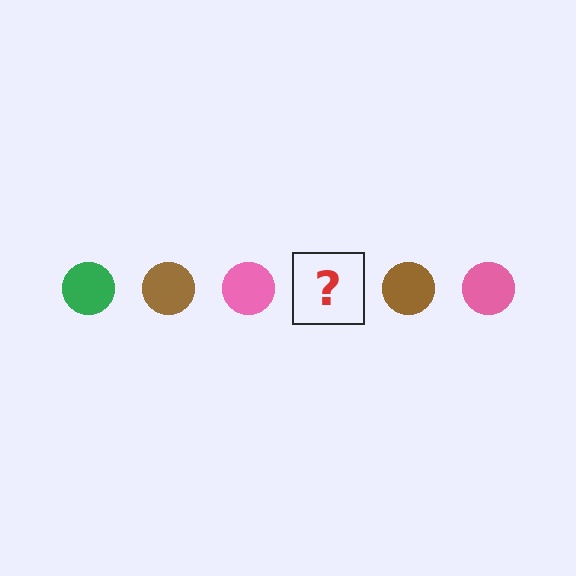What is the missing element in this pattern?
The missing element is a green circle.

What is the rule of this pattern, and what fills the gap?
The rule is that the pattern cycles through green, brown, pink circles. The gap should be filled with a green circle.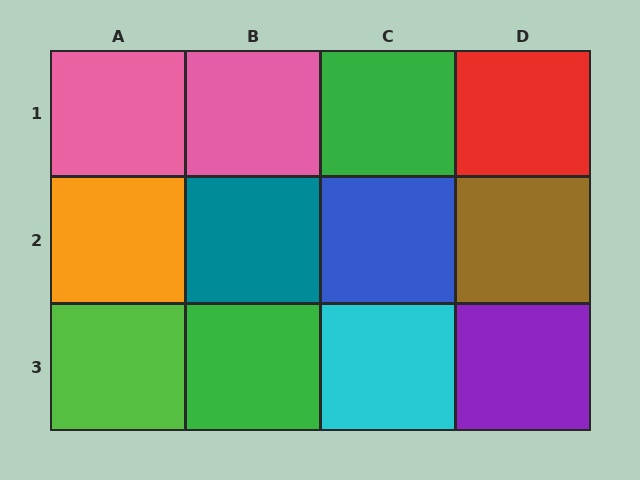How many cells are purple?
1 cell is purple.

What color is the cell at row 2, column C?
Blue.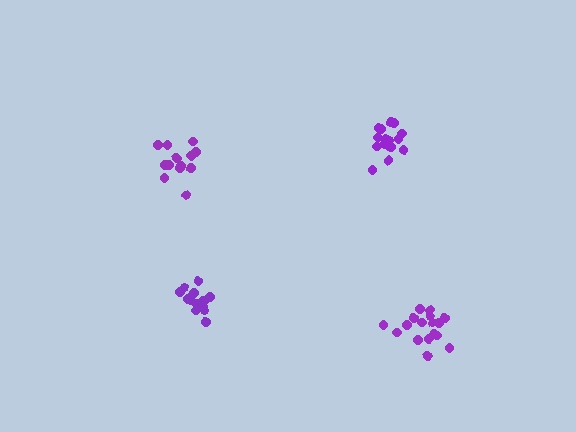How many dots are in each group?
Group 1: 14 dots, Group 2: 15 dots, Group 3: 17 dots, Group 4: 13 dots (59 total).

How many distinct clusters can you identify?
There are 4 distinct clusters.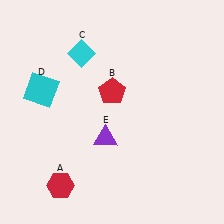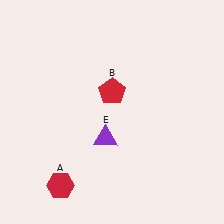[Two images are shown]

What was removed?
The cyan diamond (C), the cyan square (D) were removed in Image 2.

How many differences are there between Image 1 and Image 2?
There are 2 differences between the two images.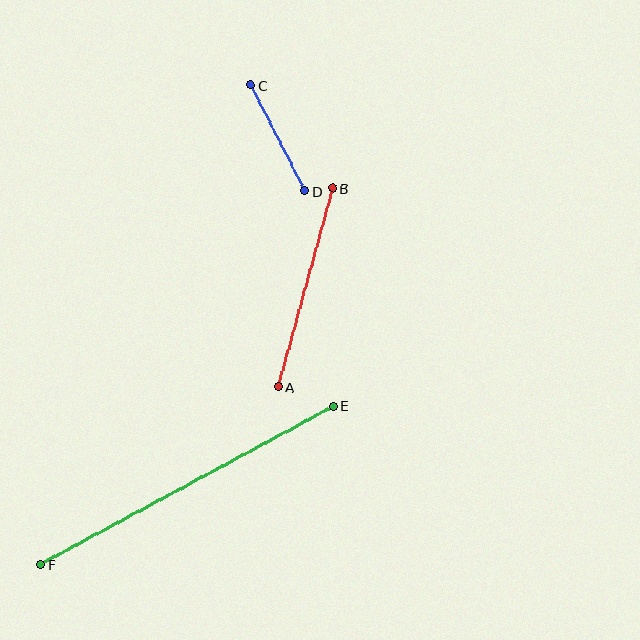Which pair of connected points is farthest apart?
Points E and F are farthest apart.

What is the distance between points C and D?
The distance is approximately 119 pixels.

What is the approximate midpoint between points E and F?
The midpoint is at approximately (187, 485) pixels.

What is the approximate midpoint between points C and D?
The midpoint is at approximately (278, 138) pixels.